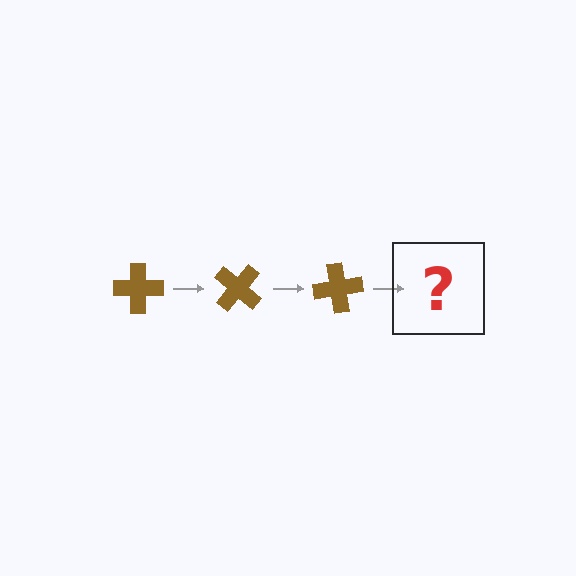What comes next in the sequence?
The next element should be a brown cross rotated 120 degrees.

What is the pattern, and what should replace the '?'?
The pattern is that the cross rotates 40 degrees each step. The '?' should be a brown cross rotated 120 degrees.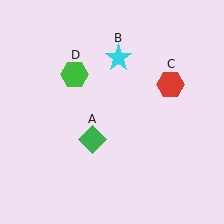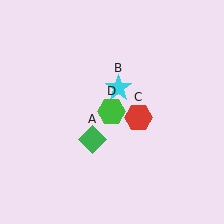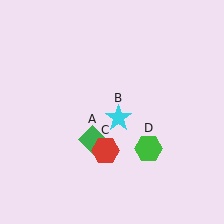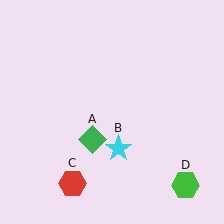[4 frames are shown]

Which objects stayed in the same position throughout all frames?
Green diamond (object A) remained stationary.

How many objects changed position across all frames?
3 objects changed position: cyan star (object B), red hexagon (object C), green hexagon (object D).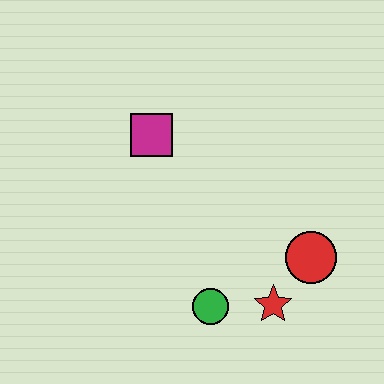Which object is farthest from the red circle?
The magenta square is farthest from the red circle.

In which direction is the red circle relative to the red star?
The red circle is above the red star.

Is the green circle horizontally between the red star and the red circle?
No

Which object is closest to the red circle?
The red star is closest to the red circle.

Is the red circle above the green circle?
Yes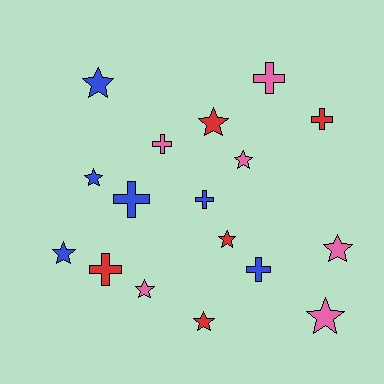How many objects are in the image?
There are 17 objects.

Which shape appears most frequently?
Star, with 10 objects.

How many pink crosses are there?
There are 2 pink crosses.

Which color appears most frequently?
Pink, with 6 objects.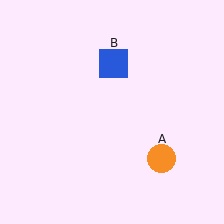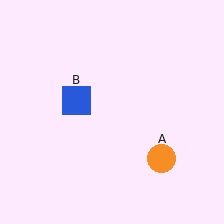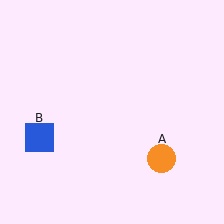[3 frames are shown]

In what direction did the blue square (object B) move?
The blue square (object B) moved down and to the left.